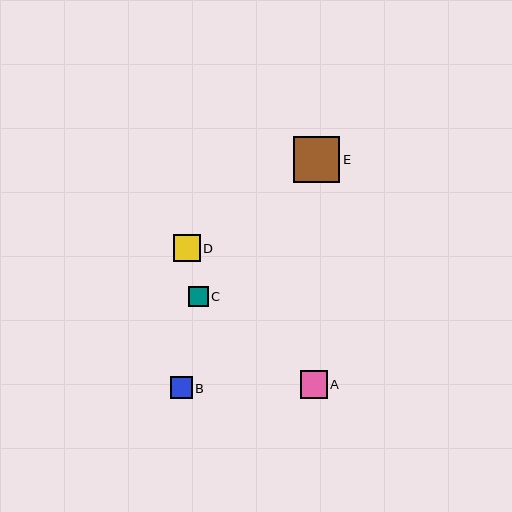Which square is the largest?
Square E is the largest with a size of approximately 46 pixels.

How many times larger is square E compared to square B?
Square E is approximately 2.1 times the size of square B.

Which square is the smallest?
Square C is the smallest with a size of approximately 20 pixels.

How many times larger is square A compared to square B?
Square A is approximately 1.2 times the size of square B.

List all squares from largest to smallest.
From largest to smallest: E, A, D, B, C.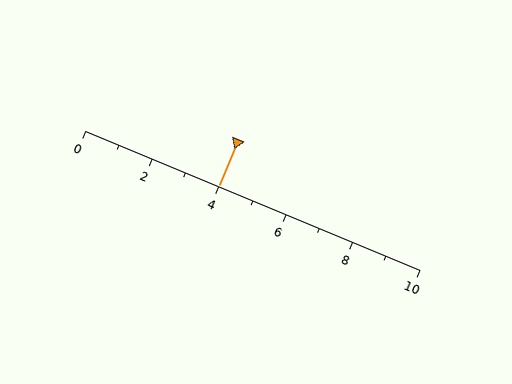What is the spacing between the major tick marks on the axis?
The major ticks are spaced 2 apart.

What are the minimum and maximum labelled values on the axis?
The axis runs from 0 to 10.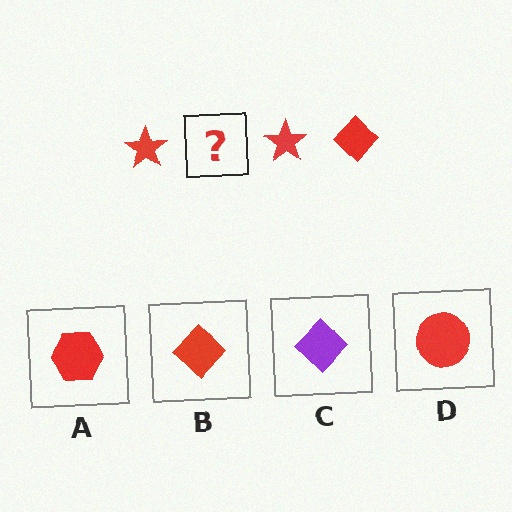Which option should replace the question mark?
Option B.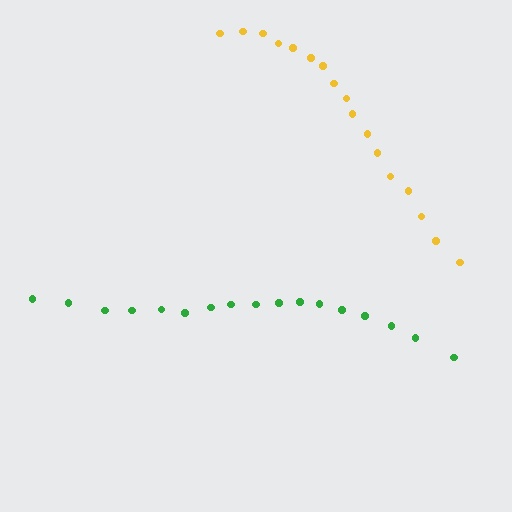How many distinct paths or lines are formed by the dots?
There are 2 distinct paths.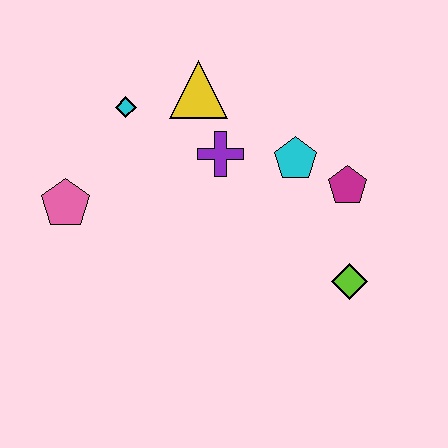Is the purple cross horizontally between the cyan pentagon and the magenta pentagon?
No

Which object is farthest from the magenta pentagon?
The pink pentagon is farthest from the magenta pentagon.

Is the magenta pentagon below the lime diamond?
No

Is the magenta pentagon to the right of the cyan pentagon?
Yes